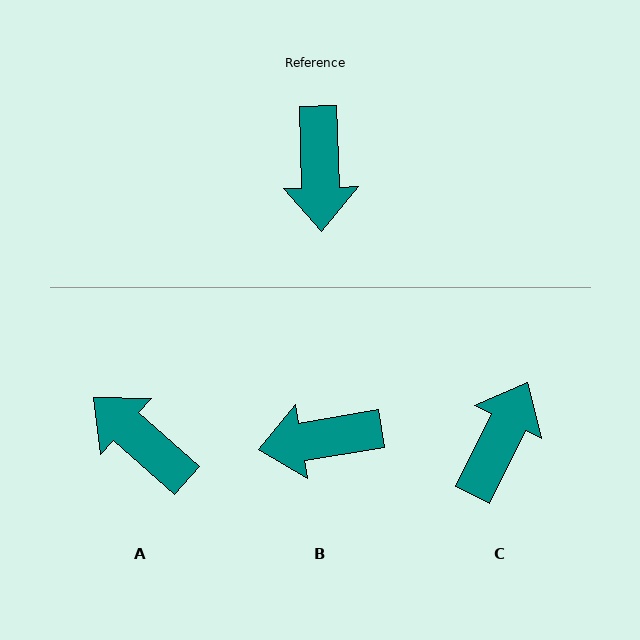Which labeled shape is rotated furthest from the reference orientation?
C, about 152 degrees away.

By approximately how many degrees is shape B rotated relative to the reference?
Approximately 82 degrees clockwise.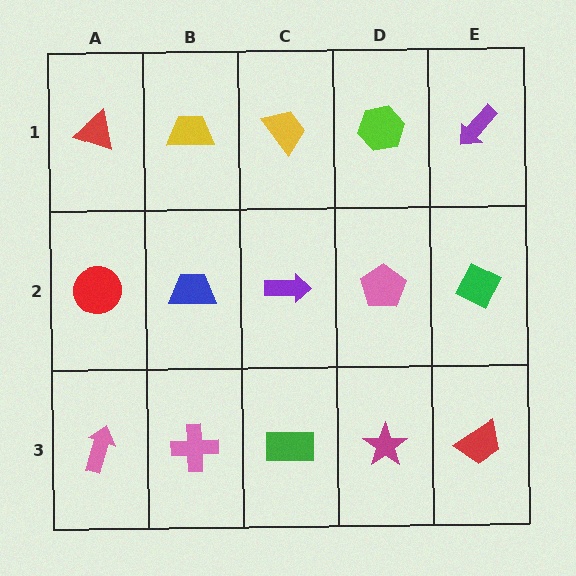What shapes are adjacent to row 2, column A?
A red triangle (row 1, column A), a pink arrow (row 3, column A), a blue trapezoid (row 2, column B).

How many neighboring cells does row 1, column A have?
2.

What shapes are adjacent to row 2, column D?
A lime hexagon (row 1, column D), a magenta star (row 3, column D), a purple arrow (row 2, column C), a green diamond (row 2, column E).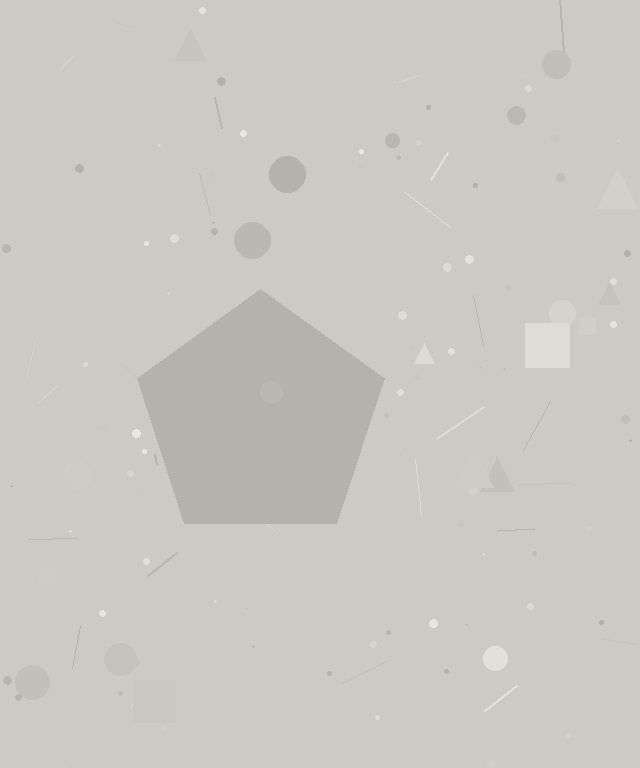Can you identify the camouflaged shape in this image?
The camouflaged shape is a pentagon.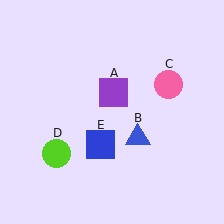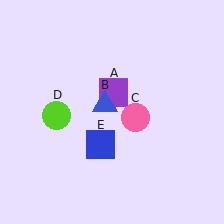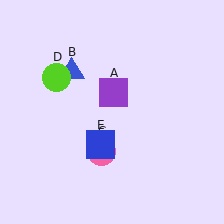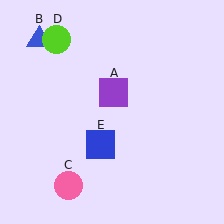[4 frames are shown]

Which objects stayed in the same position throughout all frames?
Purple square (object A) and blue square (object E) remained stationary.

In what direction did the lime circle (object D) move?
The lime circle (object D) moved up.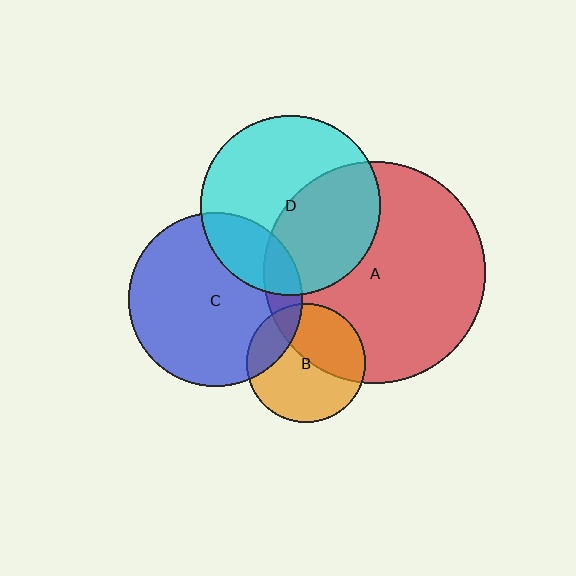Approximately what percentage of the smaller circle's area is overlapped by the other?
Approximately 40%.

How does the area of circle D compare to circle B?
Approximately 2.3 times.